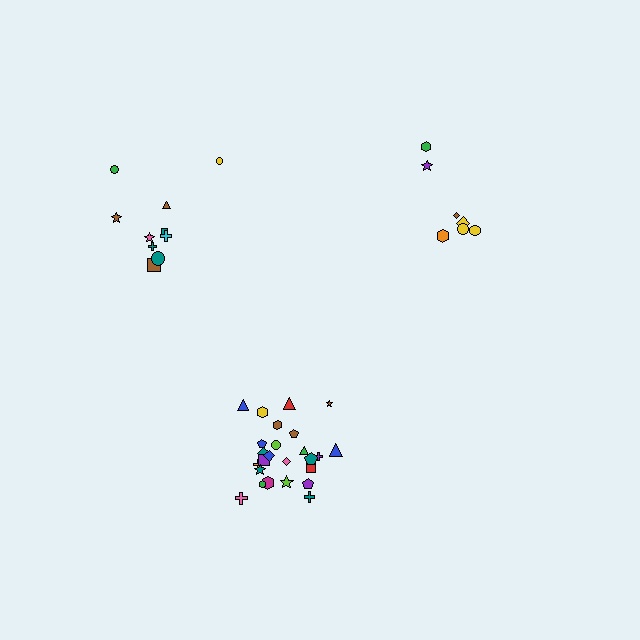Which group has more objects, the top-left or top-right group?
The top-left group.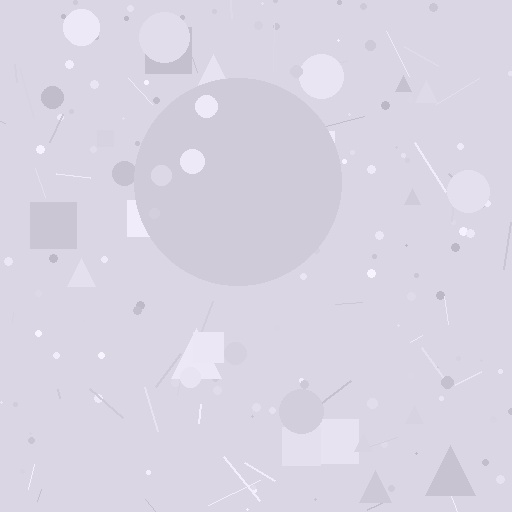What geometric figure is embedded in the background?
A circle is embedded in the background.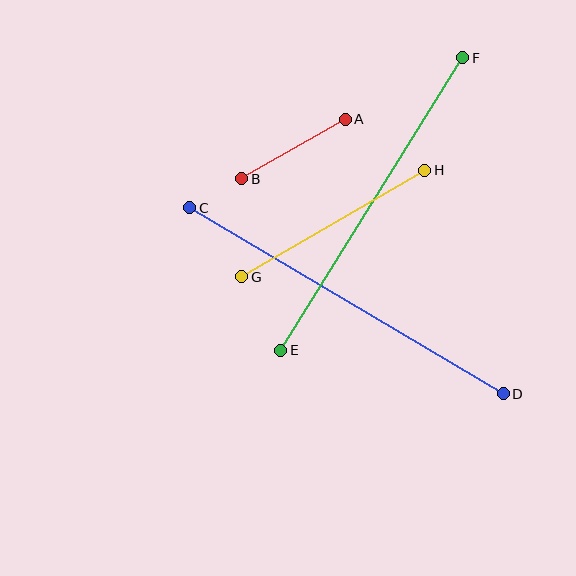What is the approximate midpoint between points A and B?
The midpoint is at approximately (293, 149) pixels.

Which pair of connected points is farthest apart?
Points C and D are farthest apart.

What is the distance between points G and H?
The distance is approximately 211 pixels.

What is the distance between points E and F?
The distance is approximately 344 pixels.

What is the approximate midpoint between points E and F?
The midpoint is at approximately (372, 204) pixels.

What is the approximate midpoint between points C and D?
The midpoint is at approximately (347, 301) pixels.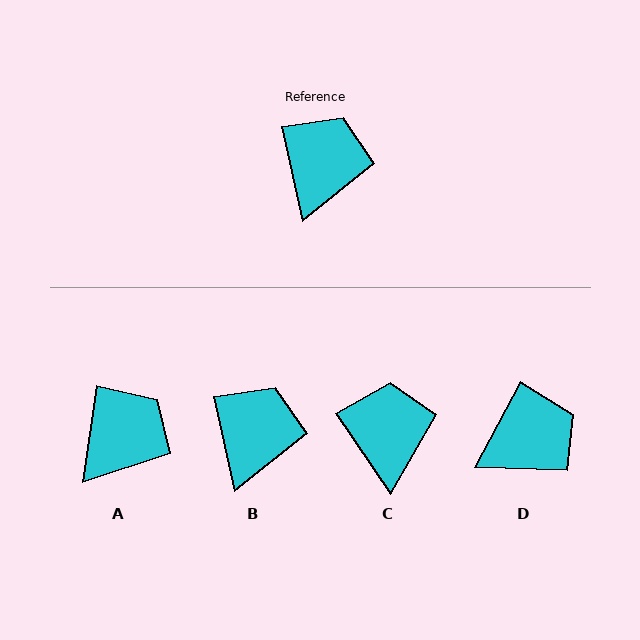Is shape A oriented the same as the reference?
No, it is off by about 21 degrees.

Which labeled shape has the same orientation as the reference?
B.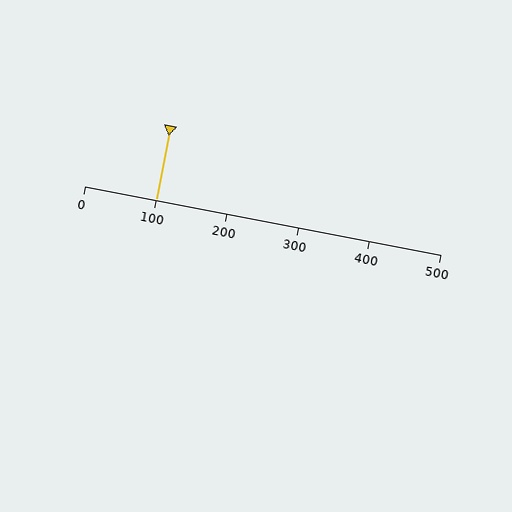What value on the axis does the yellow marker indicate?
The marker indicates approximately 100.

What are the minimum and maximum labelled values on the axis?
The axis runs from 0 to 500.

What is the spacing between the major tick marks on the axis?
The major ticks are spaced 100 apart.